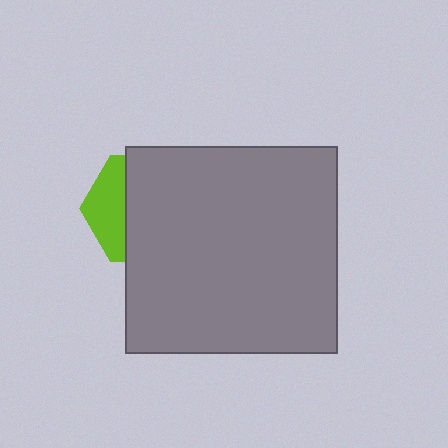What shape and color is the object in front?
The object in front is a gray rectangle.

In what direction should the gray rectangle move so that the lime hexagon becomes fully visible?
The gray rectangle should move right. That is the shortest direction to clear the overlap and leave the lime hexagon fully visible.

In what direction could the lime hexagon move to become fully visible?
The lime hexagon could move left. That would shift it out from behind the gray rectangle entirely.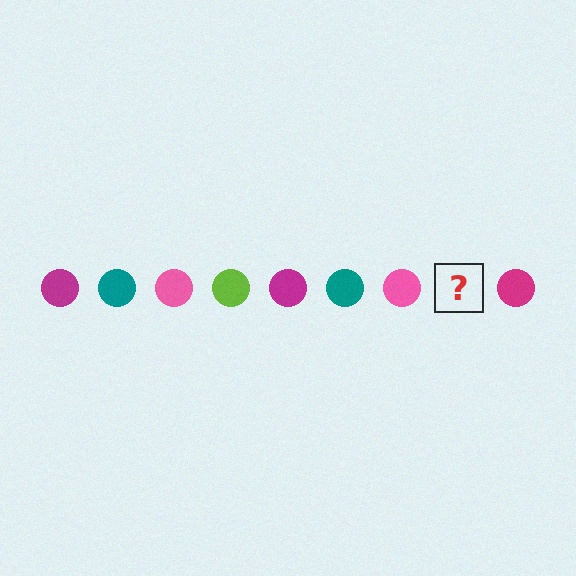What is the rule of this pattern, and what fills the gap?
The rule is that the pattern cycles through magenta, teal, pink, lime circles. The gap should be filled with a lime circle.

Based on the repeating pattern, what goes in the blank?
The blank should be a lime circle.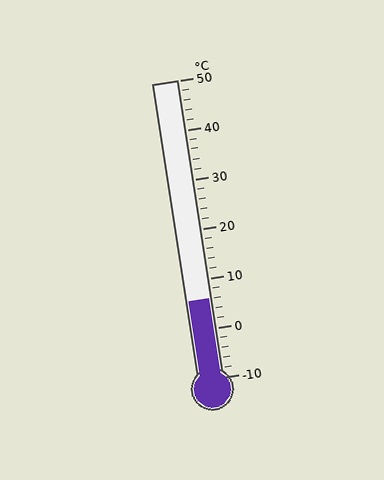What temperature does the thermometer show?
The thermometer shows approximately 6°C.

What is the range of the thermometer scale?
The thermometer scale ranges from -10°C to 50°C.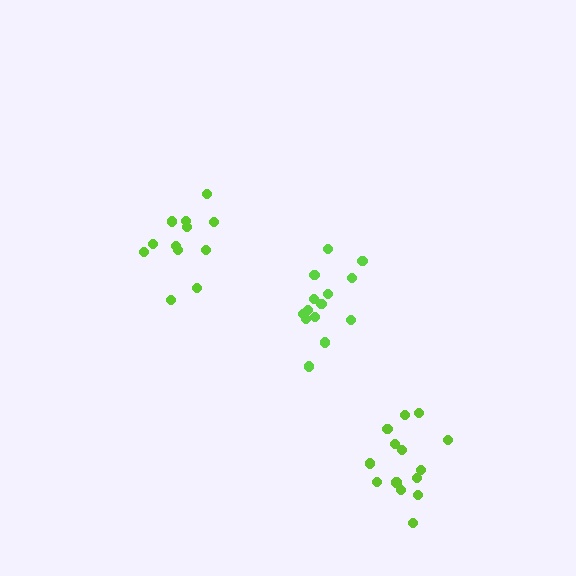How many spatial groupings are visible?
There are 3 spatial groupings.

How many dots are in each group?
Group 1: 14 dots, Group 2: 12 dots, Group 3: 14 dots (40 total).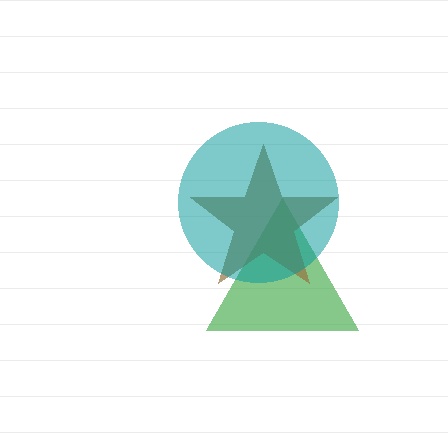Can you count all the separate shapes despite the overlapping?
Yes, there are 3 separate shapes.